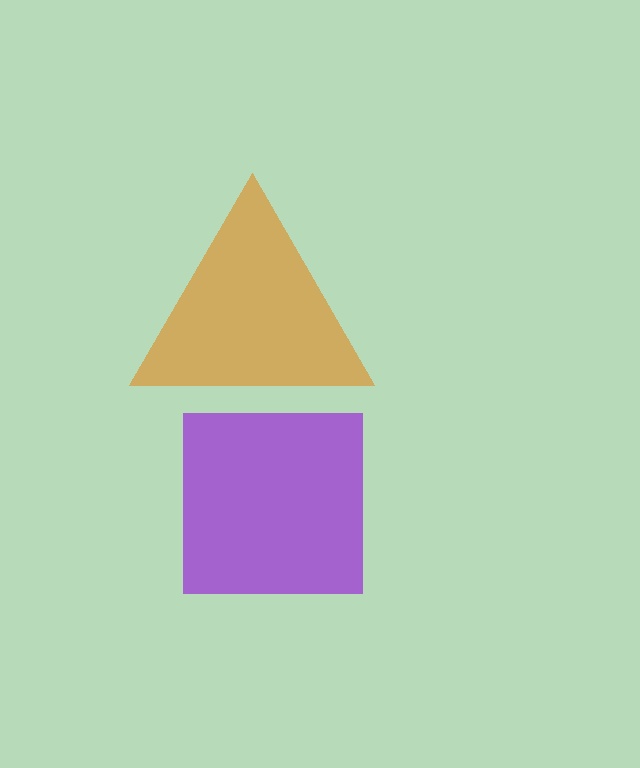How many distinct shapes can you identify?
There are 2 distinct shapes: a purple square, an orange triangle.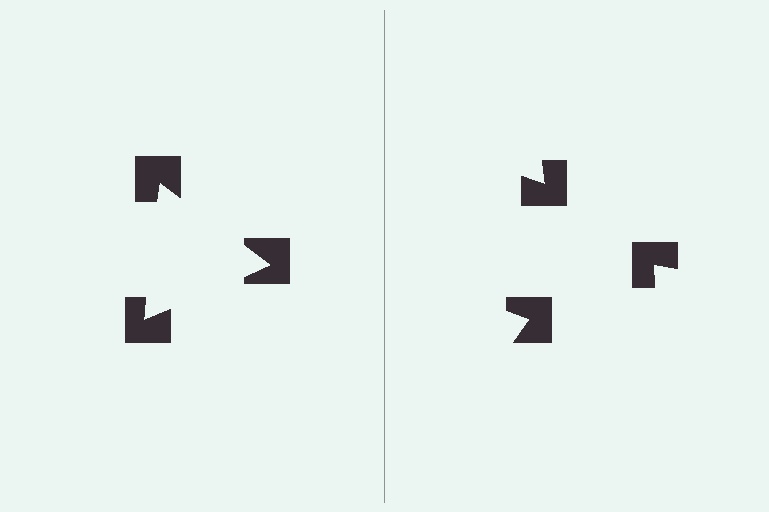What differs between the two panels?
The notched squares are positioned identically on both sides; only the wedge orientations differ. On the left they align to a triangle; on the right they are misaligned.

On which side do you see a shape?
An illusory triangle appears on the left side. On the right side the wedge cuts are rotated, so no coherent shape forms.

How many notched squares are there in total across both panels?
6 — 3 on each side.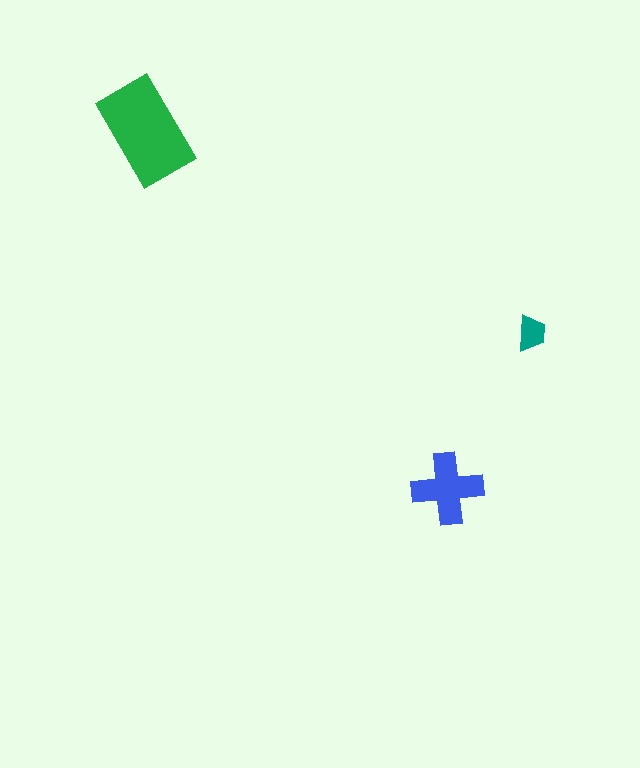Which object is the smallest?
The teal trapezoid.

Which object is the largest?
The green rectangle.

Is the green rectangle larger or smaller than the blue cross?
Larger.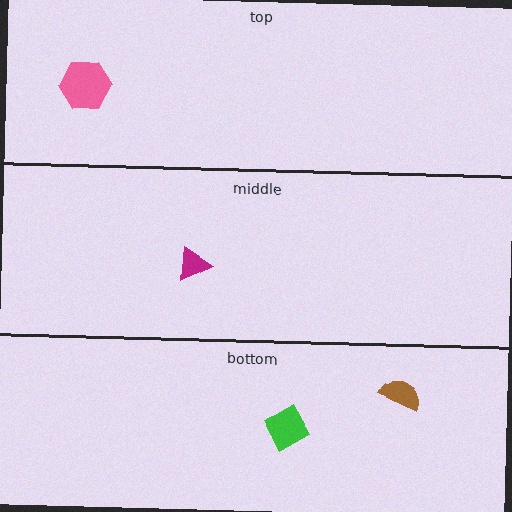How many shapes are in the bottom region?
2.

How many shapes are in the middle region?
1.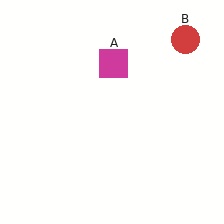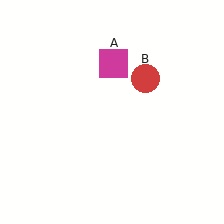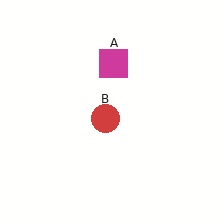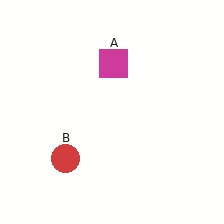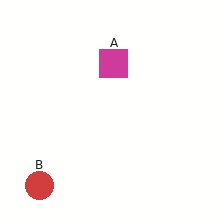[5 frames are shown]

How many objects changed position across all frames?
1 object changed position: red circle (object B).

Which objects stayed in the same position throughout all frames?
Magenta square (object A) remained stationary.